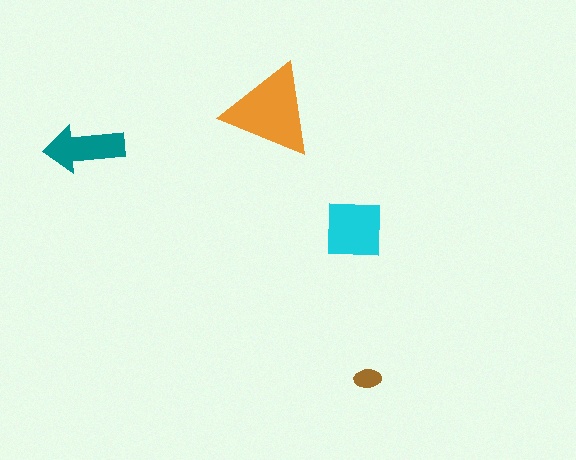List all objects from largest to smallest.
The orange triangle, the cyan square, the teal arrow, the brown ellipse.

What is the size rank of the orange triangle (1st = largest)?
1st.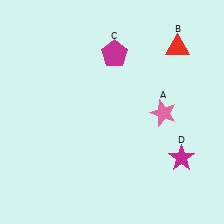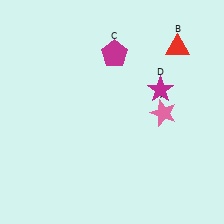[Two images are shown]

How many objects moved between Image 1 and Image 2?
1 object moved between the two images.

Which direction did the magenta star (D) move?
The magenta star (D) moved up.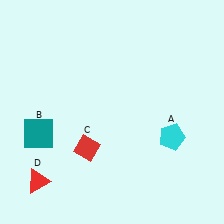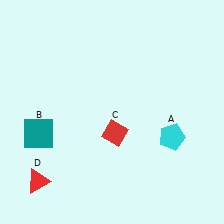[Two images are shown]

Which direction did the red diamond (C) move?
The red diamond (C) moved right.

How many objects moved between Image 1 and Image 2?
1 object moved between the two images.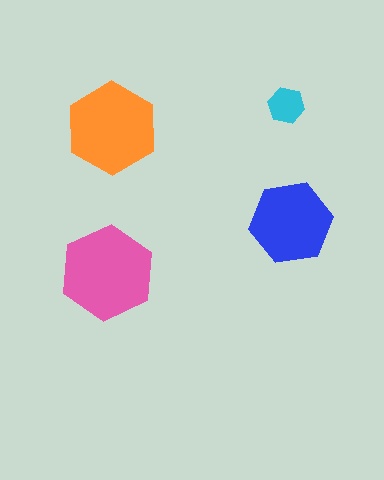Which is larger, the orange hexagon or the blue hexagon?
The orange one.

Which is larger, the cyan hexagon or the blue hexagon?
The blue one.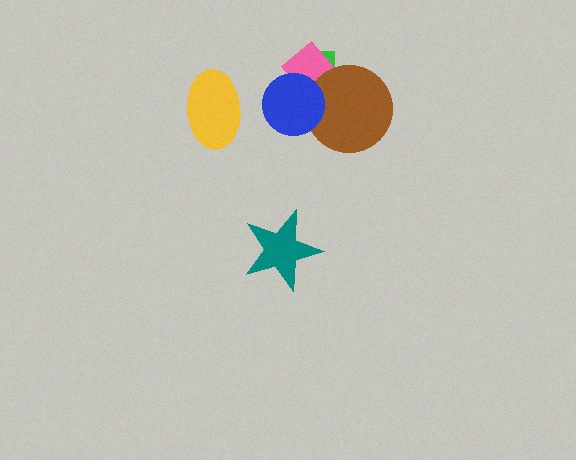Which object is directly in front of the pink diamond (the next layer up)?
The brown circle is directly in front of the pink diamond.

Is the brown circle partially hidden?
Yes, it is partially covered by another shape.